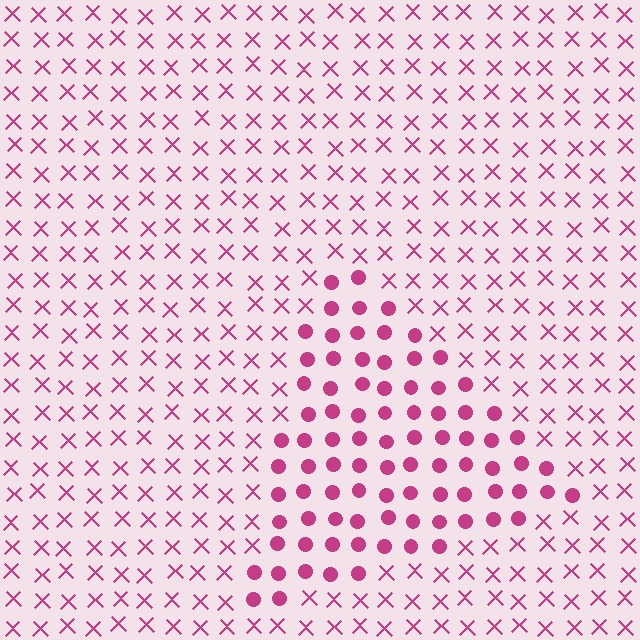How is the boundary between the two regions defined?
The boundary is defined by a change in element shape: circles inside vs. X marks outside. All elements share the same color and spacing.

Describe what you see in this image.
The image is filled with small magenta elements arranged in a uniform grid. A triangle-shaped region contains circles, while the surrounding area contains X marks. The boundary is defined purely by the change in element shape.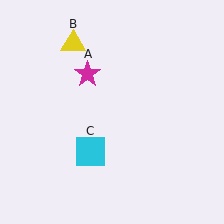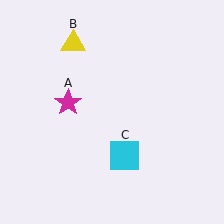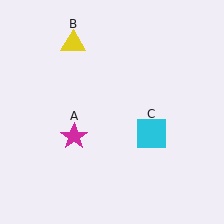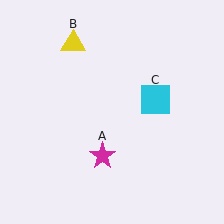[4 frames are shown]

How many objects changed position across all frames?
2 objects changed position: magenta star (object A), cyan square (object C).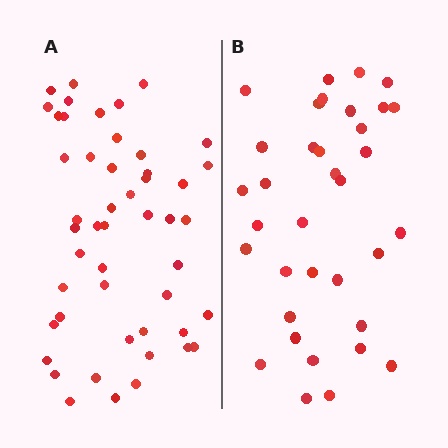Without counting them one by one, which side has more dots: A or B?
Region A (the left region) has more dots.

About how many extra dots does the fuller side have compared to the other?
Region A has approximately 15 more dots than region B.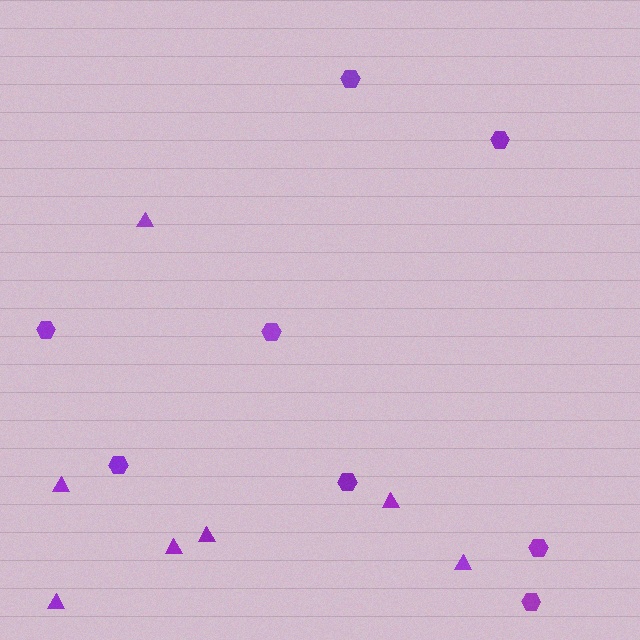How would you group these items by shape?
There are 2 groups: one group of triangles (7) and one group of hexagons (8).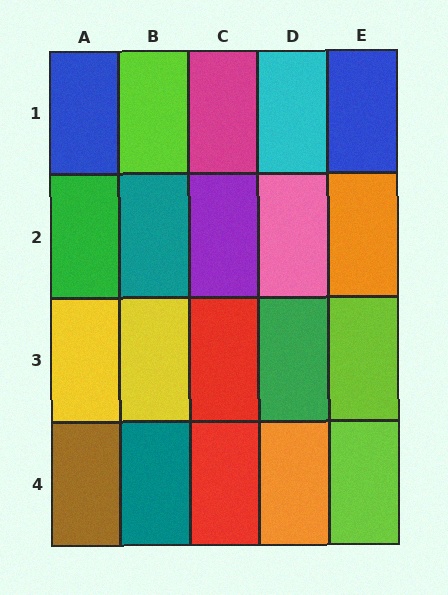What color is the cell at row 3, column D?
Green.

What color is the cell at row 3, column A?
Yellow.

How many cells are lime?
3 cells are lime.